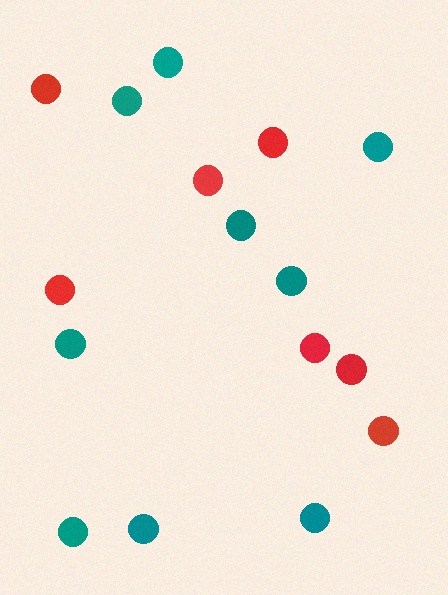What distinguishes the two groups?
There are 2 groups: one group of teal circles (9) and one group of red circles (7).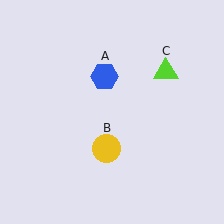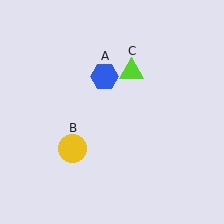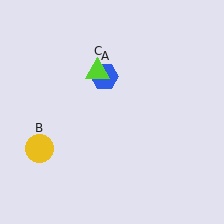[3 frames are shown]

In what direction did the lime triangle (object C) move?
The lime triangle (object C) moved left.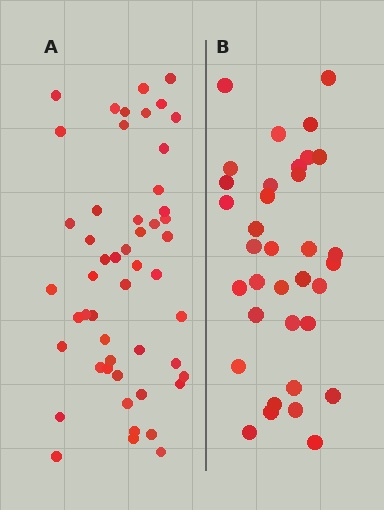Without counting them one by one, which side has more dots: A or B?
Region A (the left region) has more dots.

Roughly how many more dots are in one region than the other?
Region A has approximately 15 more dots than region B.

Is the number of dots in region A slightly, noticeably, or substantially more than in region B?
Region A has substantially more. The ratio is roughly 1.5 to 1.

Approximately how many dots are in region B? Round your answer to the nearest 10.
About 40 dots. (The exact count is 35, which rounds to 40.)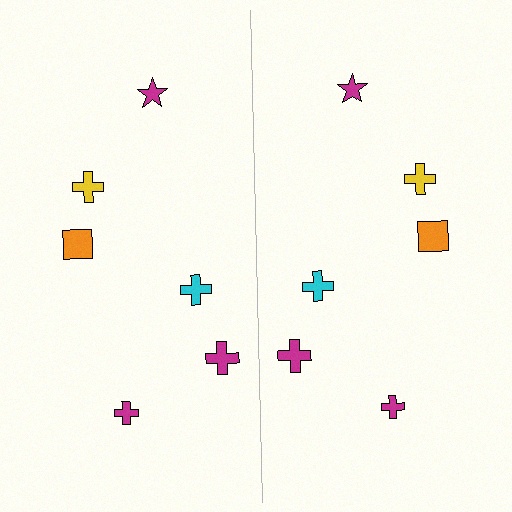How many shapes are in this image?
There are 12 shapes in this image.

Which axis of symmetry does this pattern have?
The pattern has a vertical axis of symmetry running through the center of the image.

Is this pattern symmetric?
Yes, this pattern has bilateral (reflection) symmetry.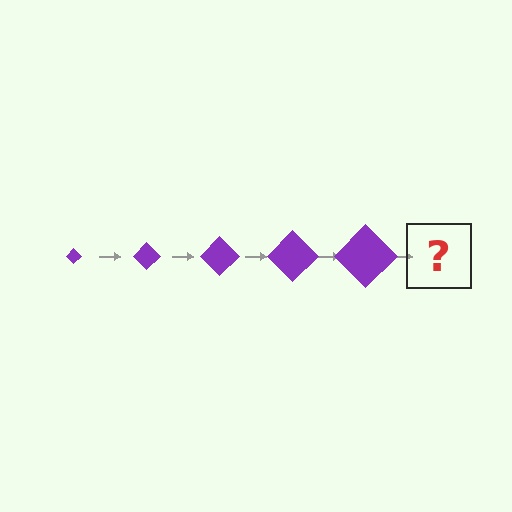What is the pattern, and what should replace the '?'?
The pattern is that the diamond gets progressively larger each step. The '?' should be a purple diamond, larger than the previous one.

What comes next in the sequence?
The next element should be a purple diamond, larger than the previous one.